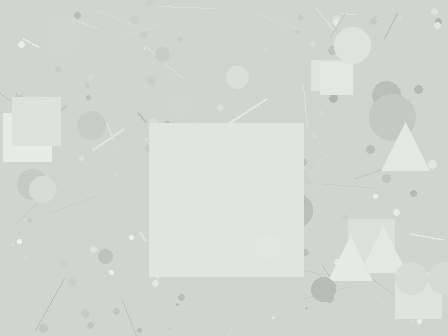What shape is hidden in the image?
A square is hidden in the image.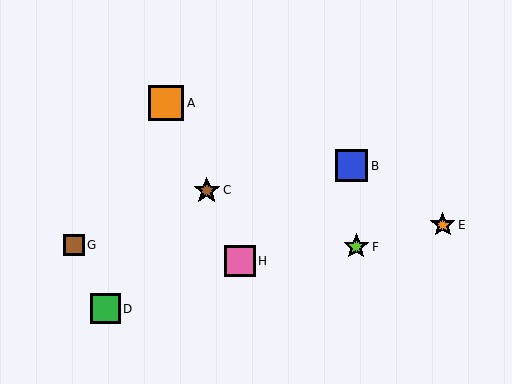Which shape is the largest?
The orange square (labeled A) is the largest.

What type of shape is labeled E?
Shape E is an orange star.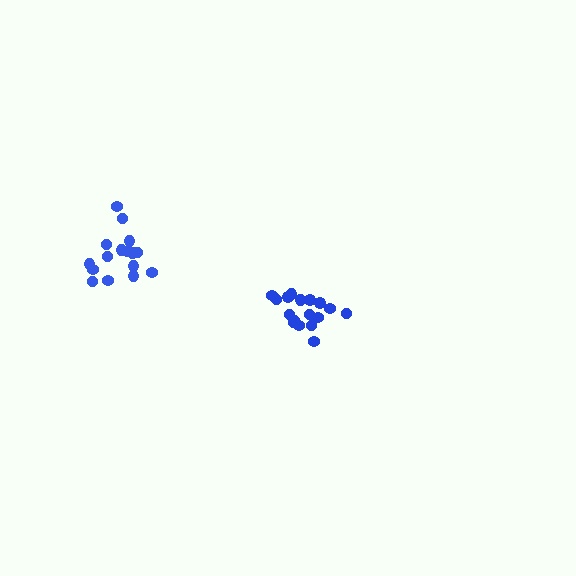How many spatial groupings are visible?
There are 2 spatial groupings.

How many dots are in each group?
Group 1: 17 dots, Group 2: 16 dots (33 total).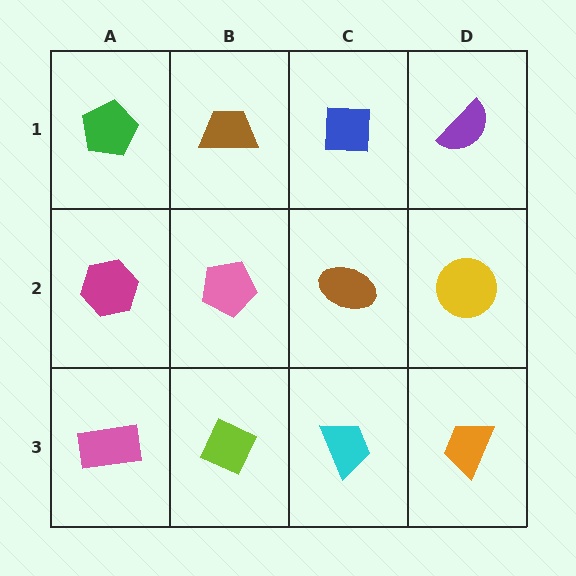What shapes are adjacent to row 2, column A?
A green pentagon (row 1, column A), a pink rectangle (row 3, column A), a pink pentagon (row 2, column B).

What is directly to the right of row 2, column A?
A pink pentagon.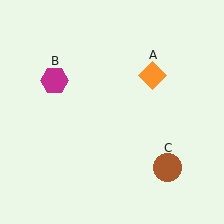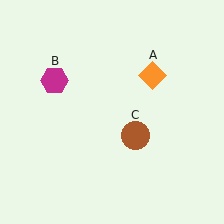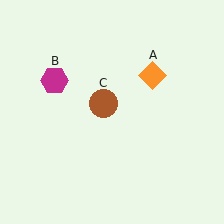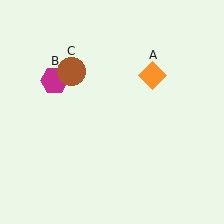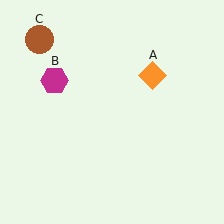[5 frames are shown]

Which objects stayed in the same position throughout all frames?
Orange diamond (object A) and magenta hexagon (object B) remained stationary.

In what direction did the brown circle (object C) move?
The brown circle (object C) moved up and to the left.